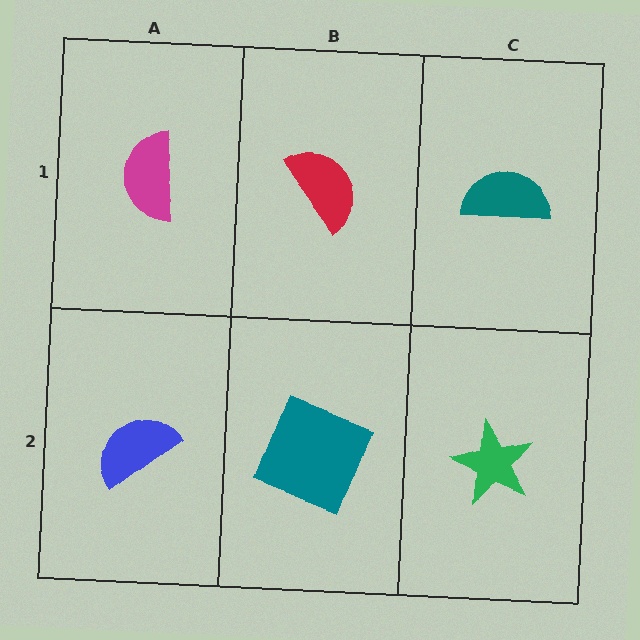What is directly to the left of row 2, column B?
A blue semicircle.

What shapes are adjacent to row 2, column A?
A magenta semicircle (row 1, column A), a teal square (row 2, column B).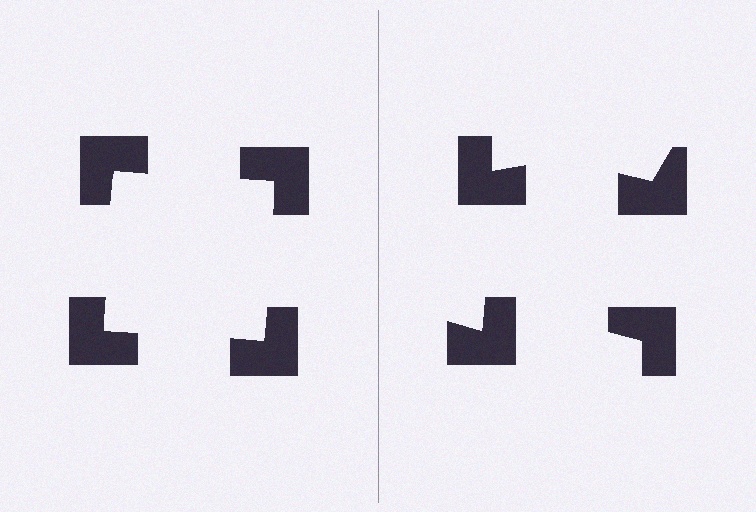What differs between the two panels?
The notched squares are positioned identically on both sides; only the wedge orientations differ. On the left they align to a square; on the right they are misaligned.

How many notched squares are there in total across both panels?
8 — 4 on each side.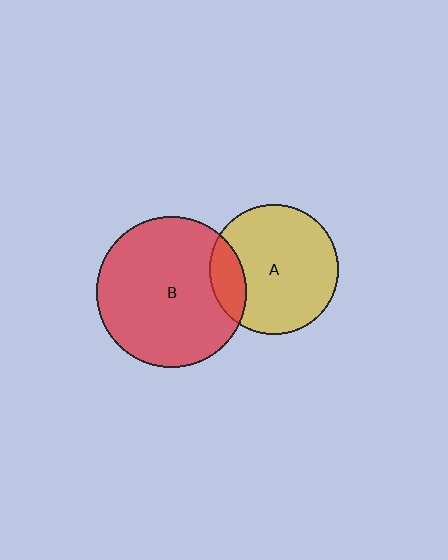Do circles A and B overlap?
Yes.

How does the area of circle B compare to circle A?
Approximately 1.4 times.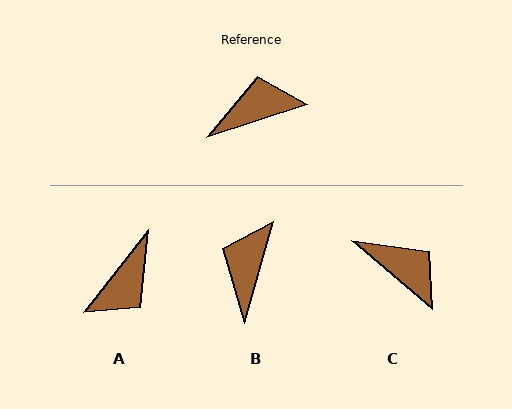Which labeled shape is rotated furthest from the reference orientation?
A, about 146 degrees away.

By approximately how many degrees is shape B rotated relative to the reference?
Approximately 56 degrees counter-clockwise.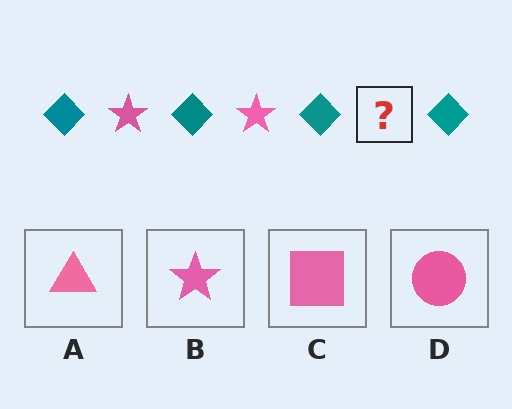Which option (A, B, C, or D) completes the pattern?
B.